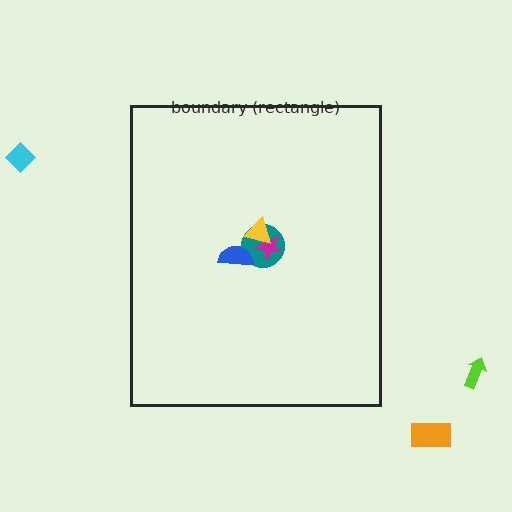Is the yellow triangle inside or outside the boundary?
Inside.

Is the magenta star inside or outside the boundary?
Inside.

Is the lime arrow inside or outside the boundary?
Outside.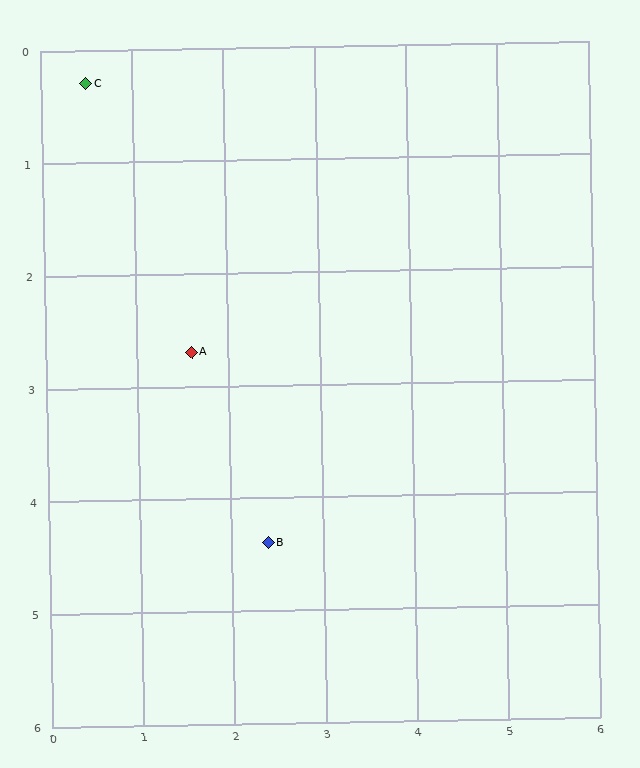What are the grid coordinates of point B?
Point B is at approximately (2.4, 4.4).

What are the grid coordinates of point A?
Point A is at approximately (1.6, 2.7).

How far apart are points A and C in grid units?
Points A and C are about 2.6 grid units apart.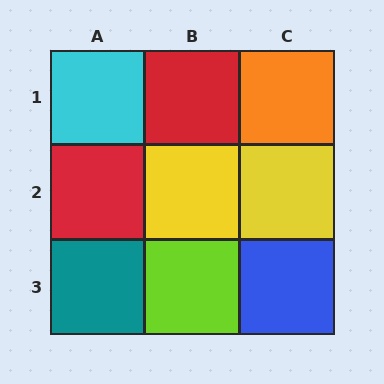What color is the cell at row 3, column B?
Lime.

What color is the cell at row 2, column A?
Red.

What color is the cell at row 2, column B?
Yellow.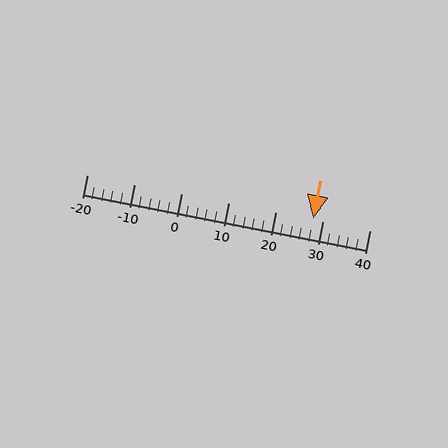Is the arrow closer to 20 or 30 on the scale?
The arrow is closer to 30.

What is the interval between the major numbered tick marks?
The major tick marks are spaced 10 units apart.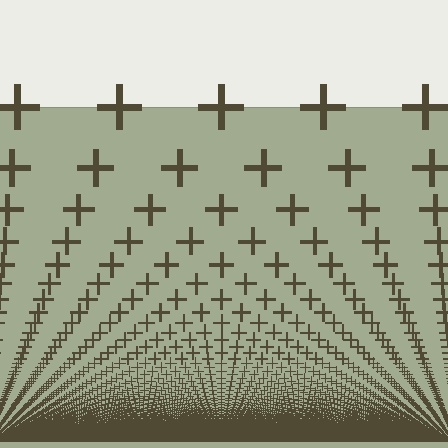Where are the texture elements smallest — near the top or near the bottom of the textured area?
Near the bottom.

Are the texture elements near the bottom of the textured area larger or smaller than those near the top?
Smaller. The gradient is inverted — elements near the bottom are smaller and denser.